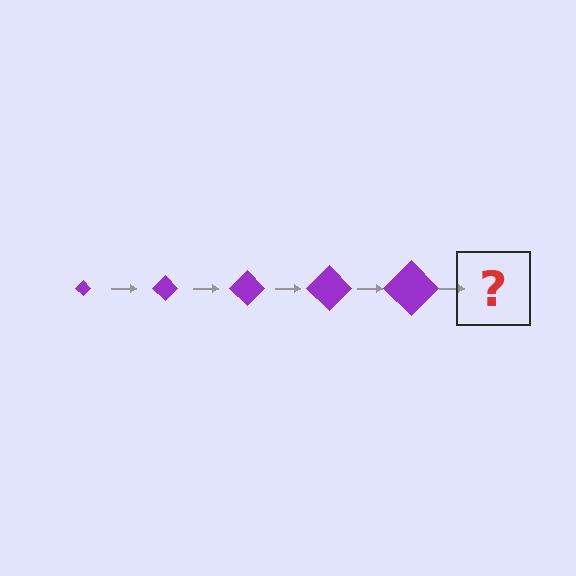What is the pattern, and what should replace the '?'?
The pattern is that the diamond gets progressively larger each step. The '?' should be a purple diamond, larger than the previous one.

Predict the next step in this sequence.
The next step is a purple diamond, larger than the previous one.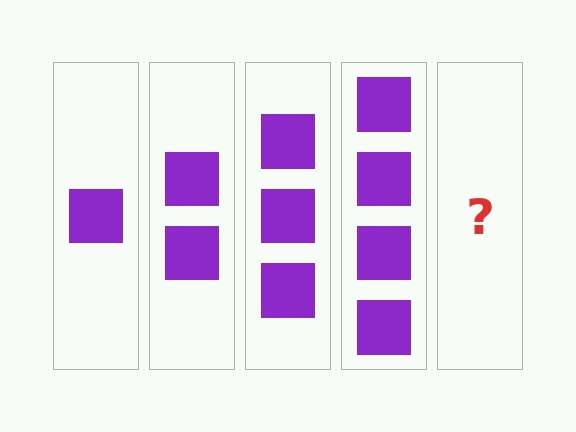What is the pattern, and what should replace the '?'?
The pattern is that each step adds one more square. The '?' should be 5 squares.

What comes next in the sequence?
The next element should be 5 squares.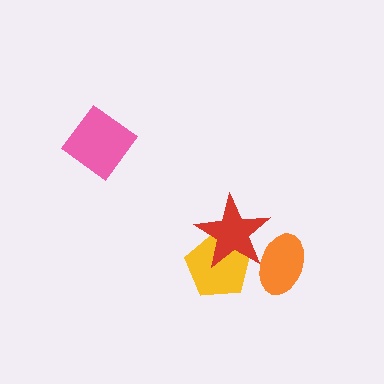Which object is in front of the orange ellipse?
The red star is in front of the orange ellipse.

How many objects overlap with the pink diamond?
0 objects overlap with the pink diamond.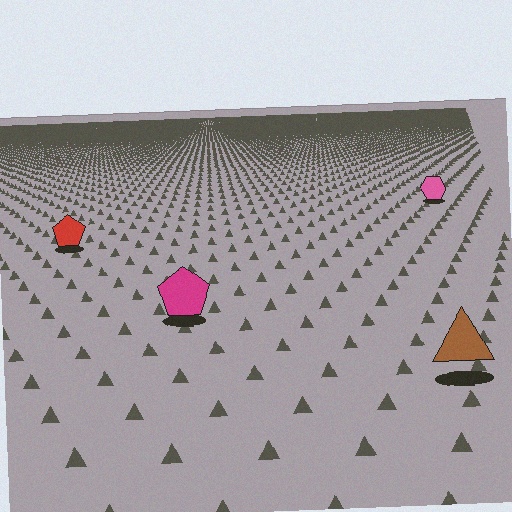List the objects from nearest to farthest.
From nearest to farthest: the brown triangle, the magenta pentagon, the red pentagon, the pink hexagon.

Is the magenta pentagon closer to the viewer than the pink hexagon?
Yes. The magenta pentagon is closer — you can tell from the texture gradient: the ground texture is coarser near it.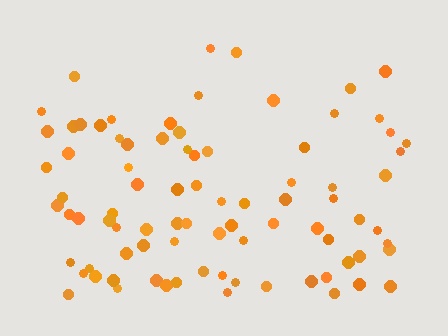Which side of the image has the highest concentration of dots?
The bottom.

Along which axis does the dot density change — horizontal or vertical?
Vertical.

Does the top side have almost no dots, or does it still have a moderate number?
Still a moderate number, just noticeably fewer than the bottom.